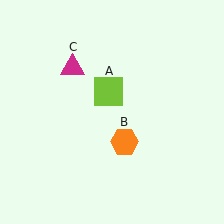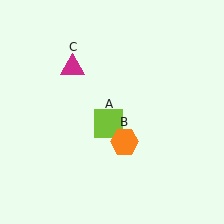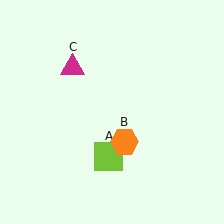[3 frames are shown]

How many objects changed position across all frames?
1 object changed position: lime square (object A).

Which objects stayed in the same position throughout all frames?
Orange hexagon (object B) and magenta triangle (object C) remained stationary.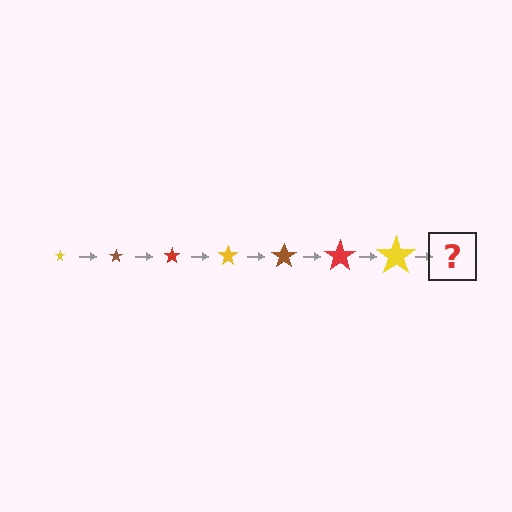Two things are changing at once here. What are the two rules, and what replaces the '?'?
The two rules are that the star grows larger each step and the color cycles through yellow, brown, and red. The '?' should be a brown star, larger than the previous one.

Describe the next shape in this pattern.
It should be a brown star, larger than the previous one.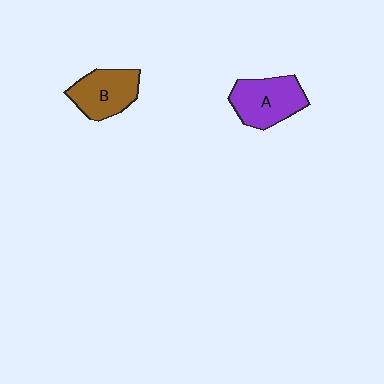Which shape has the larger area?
Shape A (purple).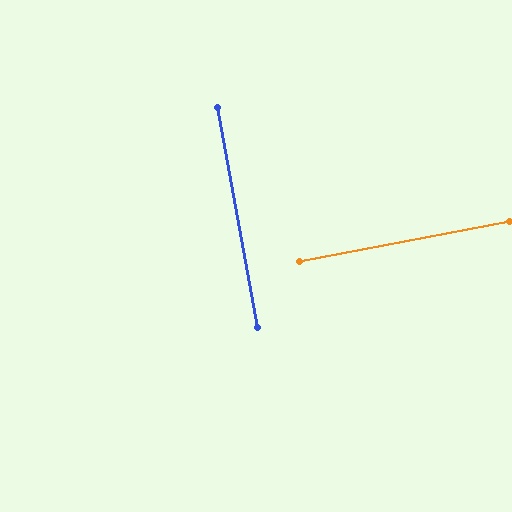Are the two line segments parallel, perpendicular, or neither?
Perpendicular — they meet at approximately 90°.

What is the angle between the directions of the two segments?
Approximately 90 degrees.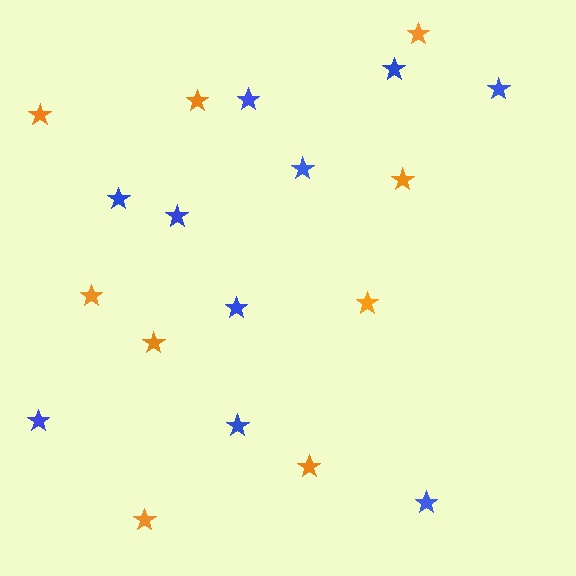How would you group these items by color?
There are 2 groups: one group of orange stars (9) and one group of blue stars (10).